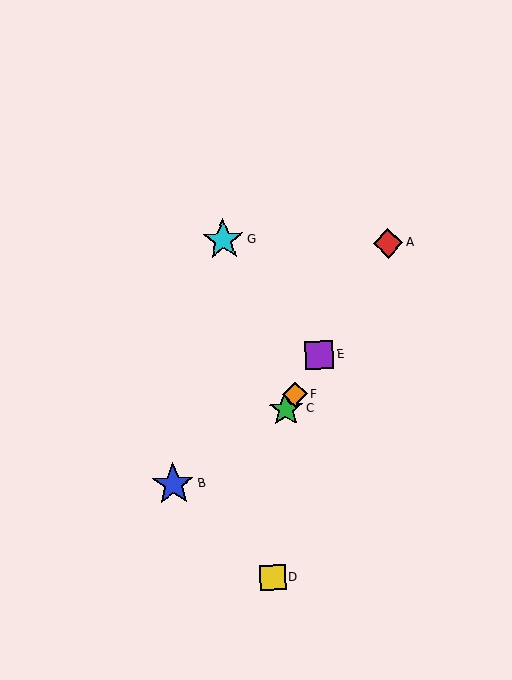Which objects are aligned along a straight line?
Objects A, C, E, F are aligned along a straight line.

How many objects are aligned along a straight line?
4 objects (A, C, E, F) are aligned along a straight line.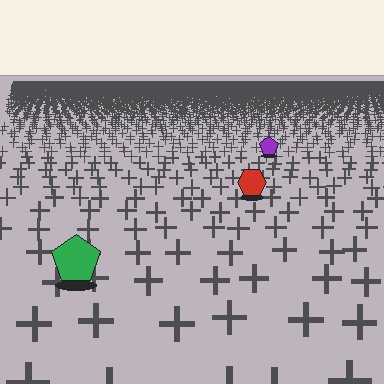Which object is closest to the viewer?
The green pentagon is closest. The texture marks near it are larger and more spread out.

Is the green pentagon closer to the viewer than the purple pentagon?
Yes. The green pentagon is closer — you can tell from the texture gradient: the ground texture is coarser near it.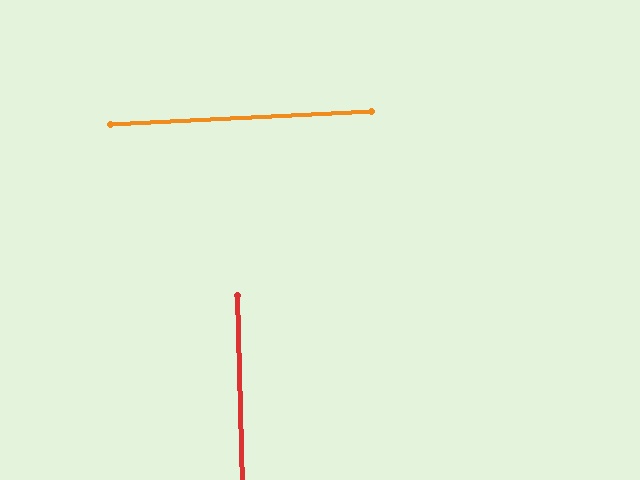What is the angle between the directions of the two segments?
Approximately 88 degrees.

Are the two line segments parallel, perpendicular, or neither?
Perpendicular — they meet at approximately 88°.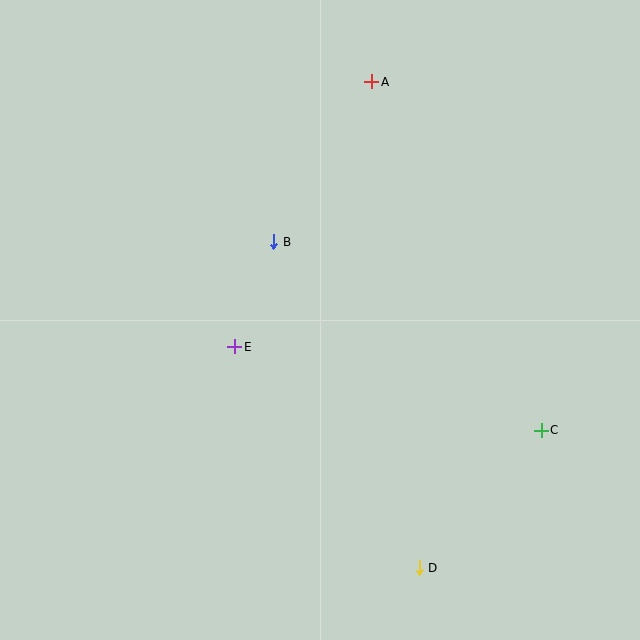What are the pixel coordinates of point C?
Point C is at (541, 430).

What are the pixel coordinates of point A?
Point A is at (372, 82).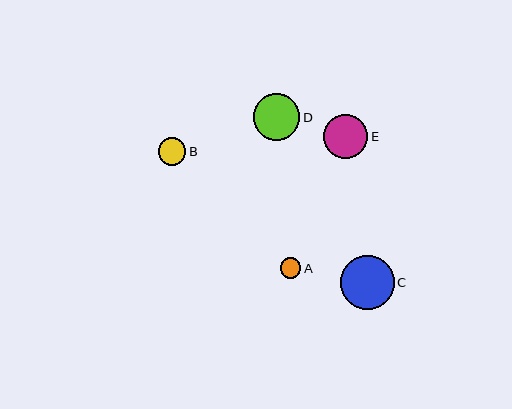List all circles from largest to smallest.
From largest to smallest: C, D, E, B, A.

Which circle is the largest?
Circle C is the largest with a size of approximately 54 pixels.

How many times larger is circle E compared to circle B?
Circle E is approximately 1.6 times the size of circle B.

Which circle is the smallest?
Circle A is the smallest with a size of approximately 21 pixels.